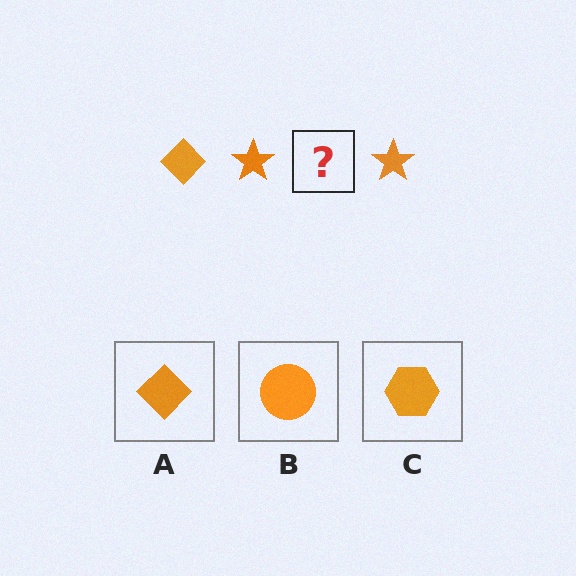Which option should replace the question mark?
Option A.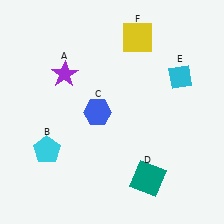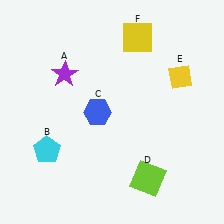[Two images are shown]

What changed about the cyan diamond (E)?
In Image 1, E is cyan. In Image 2, it changed to yellow.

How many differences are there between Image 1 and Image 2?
There are 2 differences between the two images.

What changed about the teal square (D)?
In Image 1, D is teal. In Image 2, it changed to lime.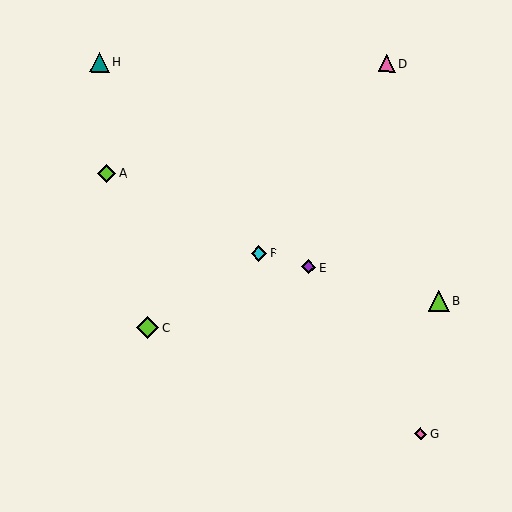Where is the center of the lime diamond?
The center of the lime diamond is at (148, 327).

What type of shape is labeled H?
Shape H is a teal triangle.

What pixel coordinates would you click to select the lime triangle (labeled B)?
Click at (439, 301) to select the lime triangle B.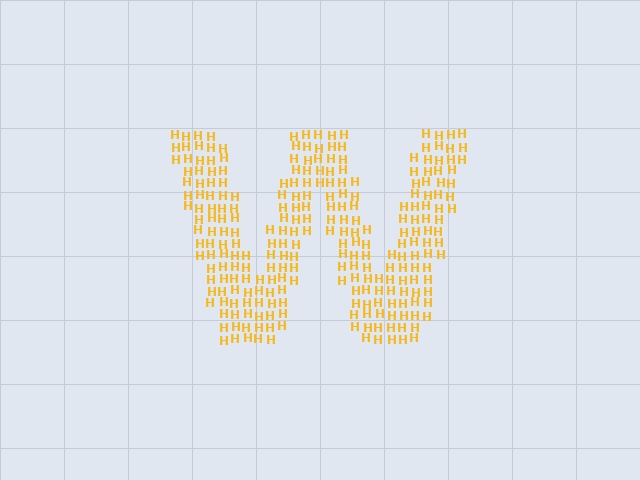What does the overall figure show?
The overall figure shows the letter W.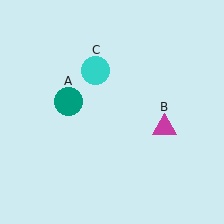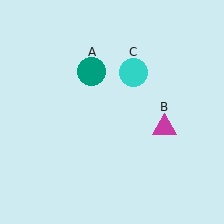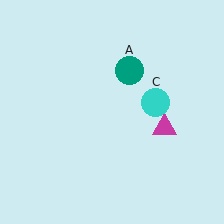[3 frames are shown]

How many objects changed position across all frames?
2 objects changed position: teal circle (object A), cyan circle (object C).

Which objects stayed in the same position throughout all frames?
Magenta triangle (object B) remained stationary.